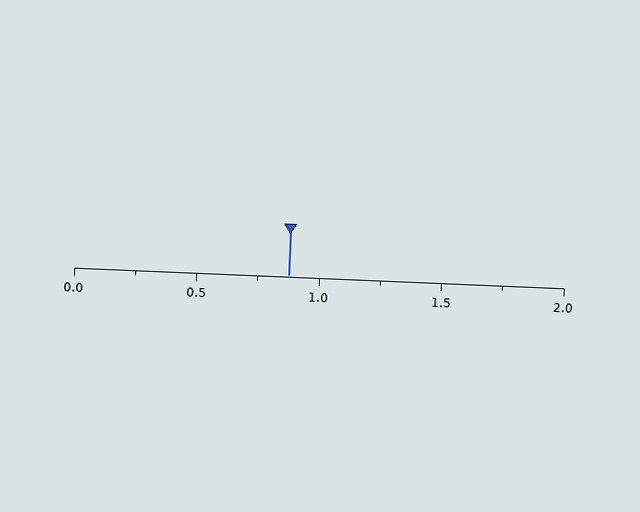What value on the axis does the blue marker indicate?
The marker indicates approximately 0.88.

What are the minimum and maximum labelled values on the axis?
The axis runs from 0.0 to 2.0.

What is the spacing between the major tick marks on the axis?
The major ticks are spaced 0.5 apart.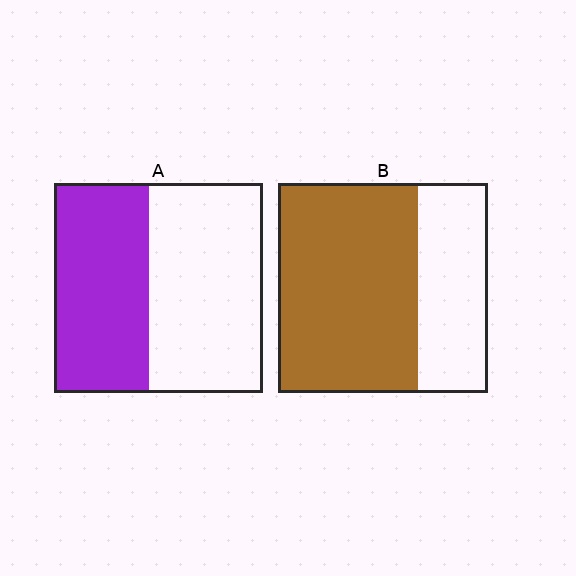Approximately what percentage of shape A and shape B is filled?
A is approximately 45% and B is approximately 65%.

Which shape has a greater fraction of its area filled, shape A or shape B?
Shape B.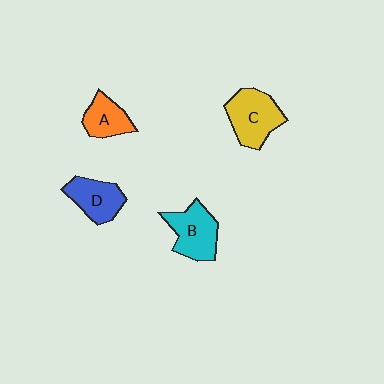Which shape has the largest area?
Shape C (yellow).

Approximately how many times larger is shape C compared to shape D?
Approximately 1.3 times.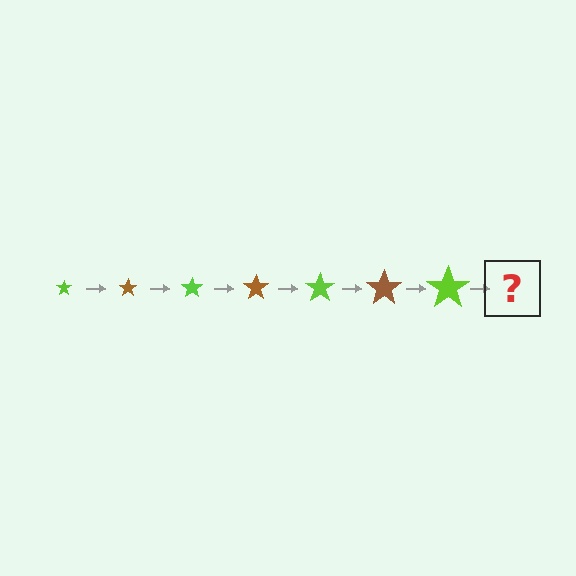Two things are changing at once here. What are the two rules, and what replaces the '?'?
The two rules are that the star grows larger each step and the color cycles through lime and brown. The '?' should be a brown star, larger than the previous one.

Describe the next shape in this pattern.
It should be a brown star, larger than the previous one.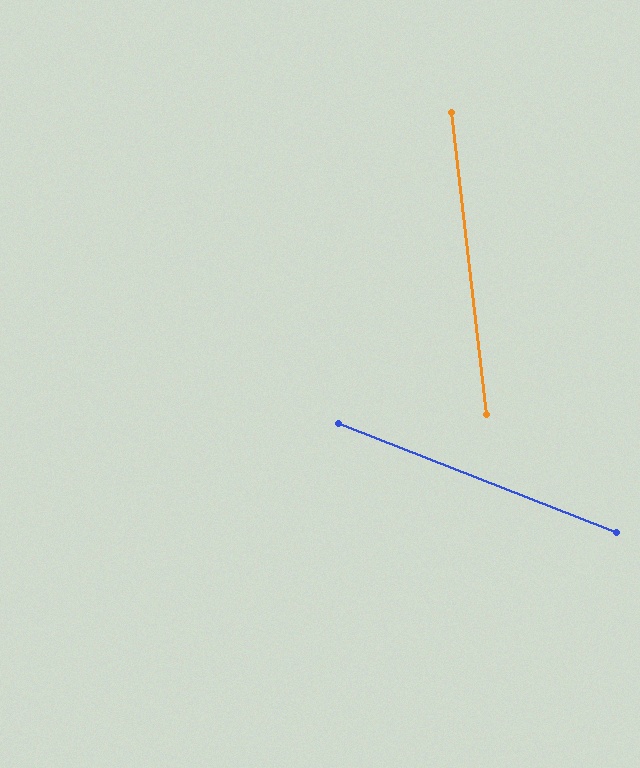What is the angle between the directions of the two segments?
Approximately 62 degrees.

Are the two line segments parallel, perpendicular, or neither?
Neither parallel nor perpendicular — they differ by about 62°.